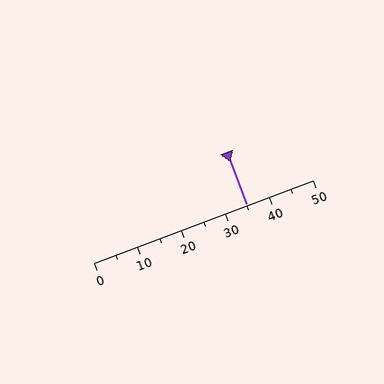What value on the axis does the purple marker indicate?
The marker indicates approximately 35.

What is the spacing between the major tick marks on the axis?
The major ticks are spaced 10 apart.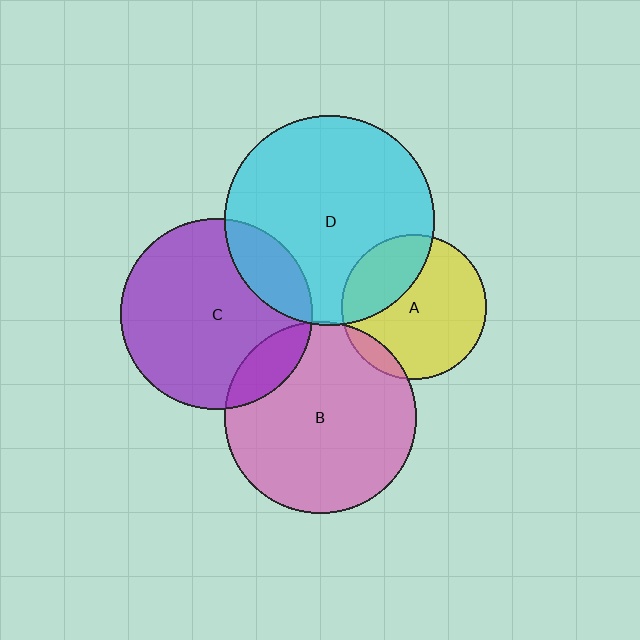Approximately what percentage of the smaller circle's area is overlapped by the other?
Approximately 10%.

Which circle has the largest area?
Circle D (cyan).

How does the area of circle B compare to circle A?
Approximately 1.7 times.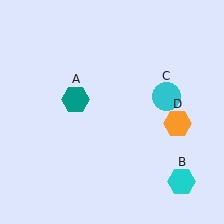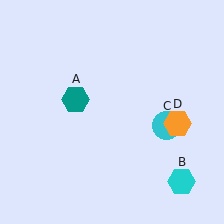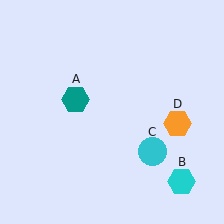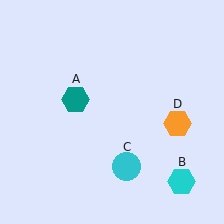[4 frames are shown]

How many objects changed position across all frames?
1 object changed position: cyan circle (object C).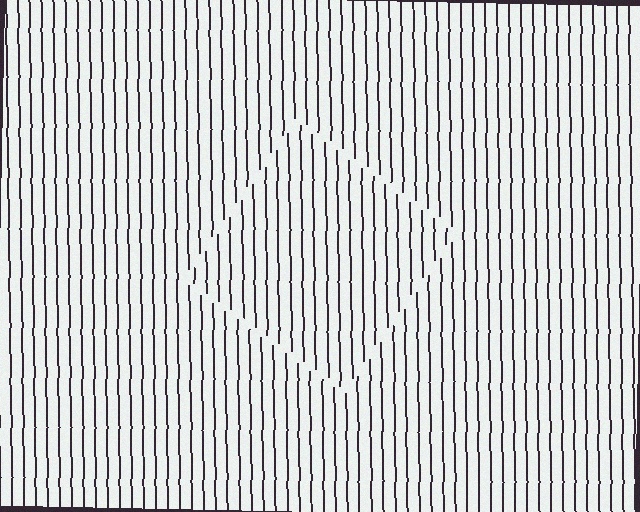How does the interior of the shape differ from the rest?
The interior of the shape contains the same grating, shifted by half a period — the contour is defined by the phase discontinuity where line-ends from the inner and outer gratings abut.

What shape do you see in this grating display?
An illusory square. The interior of the shape contains the same grating, shifted by half a period — the contour is defined by the phase discontinuity where line-ends from the inner and outer gratings abut.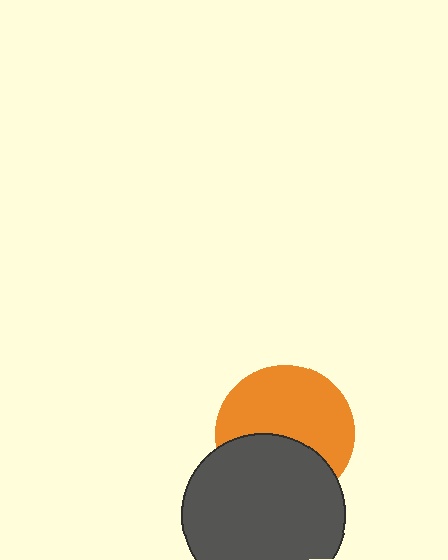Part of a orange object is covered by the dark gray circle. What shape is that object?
It is a circle.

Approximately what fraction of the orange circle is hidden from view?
Roughly 40% of the orange circle is hidden behind the dark gray circle.